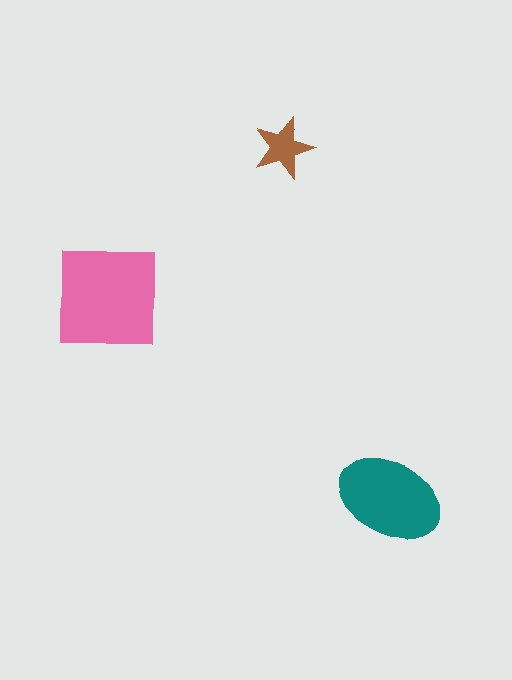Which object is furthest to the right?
The teal ellipse is rightmost.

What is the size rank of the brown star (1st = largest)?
3rd.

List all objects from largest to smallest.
The pink square, the teal ellipse, the brown star.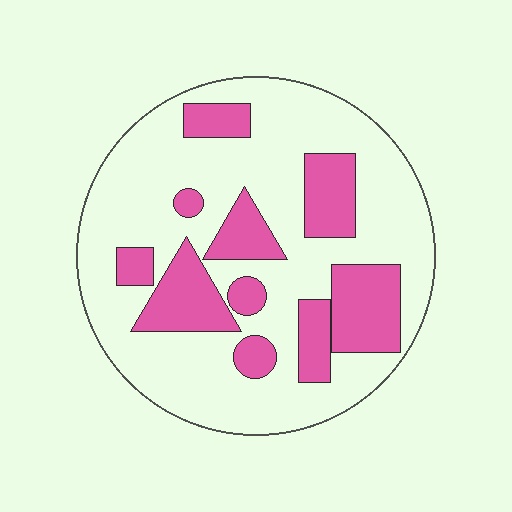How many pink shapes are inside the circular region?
10.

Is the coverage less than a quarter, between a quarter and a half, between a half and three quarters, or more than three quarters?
Between a quarter and a half.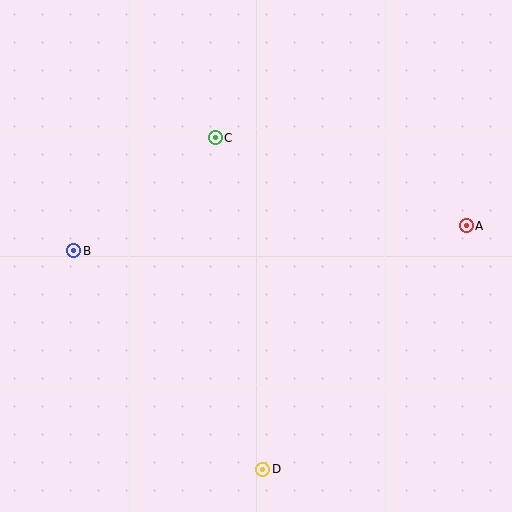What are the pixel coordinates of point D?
Point D is at (263, 469).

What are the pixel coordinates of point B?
Point B is at (74, 251).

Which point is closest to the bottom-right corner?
Point D is closest to the bottom-right corner.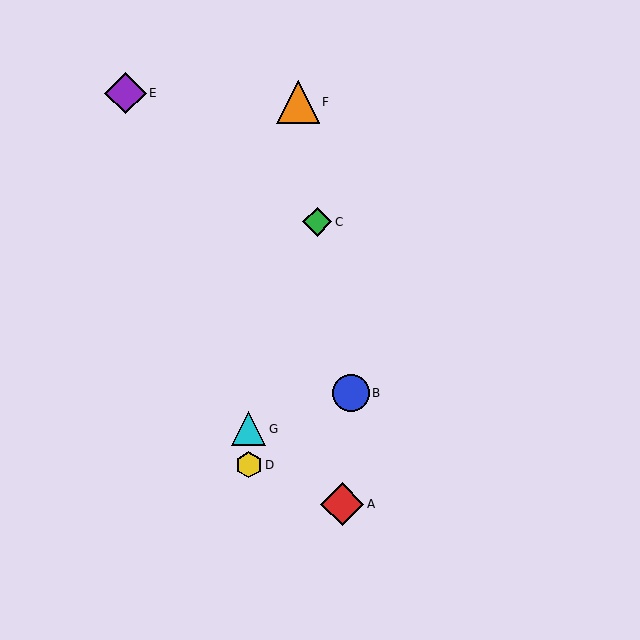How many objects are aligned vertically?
2 objects (D, G) are aligned vertically.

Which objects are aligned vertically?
Objects D, G are aligned vertically.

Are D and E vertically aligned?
No, D is at x≈249 and E is at x≈125.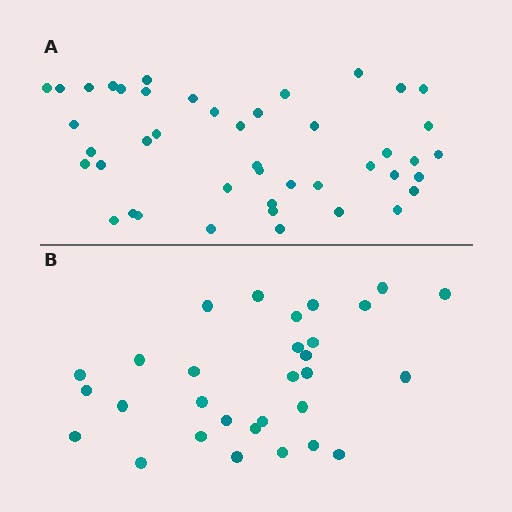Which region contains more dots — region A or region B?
Region A (the top region) has more dots.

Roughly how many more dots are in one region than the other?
Region A has approximately 15 more dots than region B.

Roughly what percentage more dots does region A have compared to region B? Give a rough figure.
About 45% more.